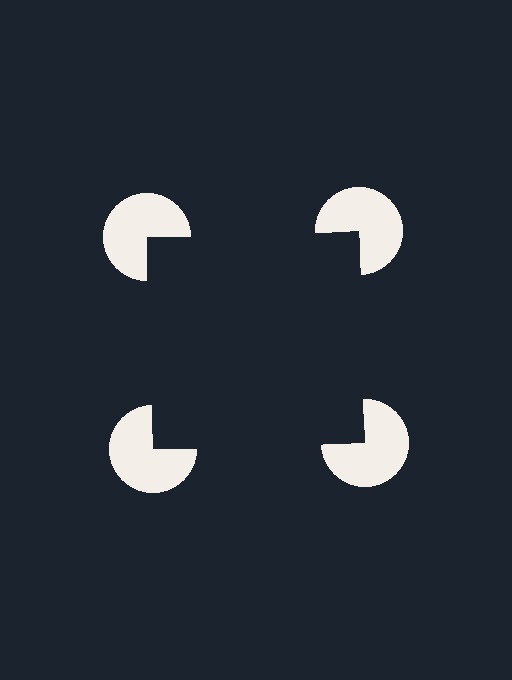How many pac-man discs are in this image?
There are 4 — one at each vertex of the illusory square.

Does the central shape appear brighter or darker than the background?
It typically appears slightly darker than the background, even though no actual brightness change is drawn.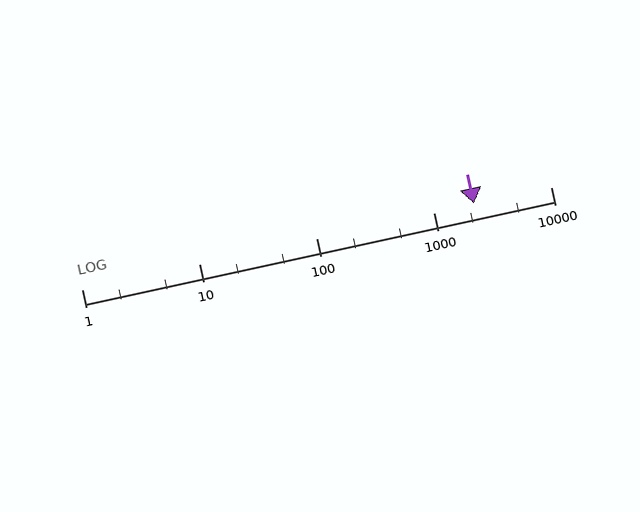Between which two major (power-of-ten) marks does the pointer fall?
The pointer is between 1000 and 10000.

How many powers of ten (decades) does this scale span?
The scale spans 4 decades, from 1 to 10000.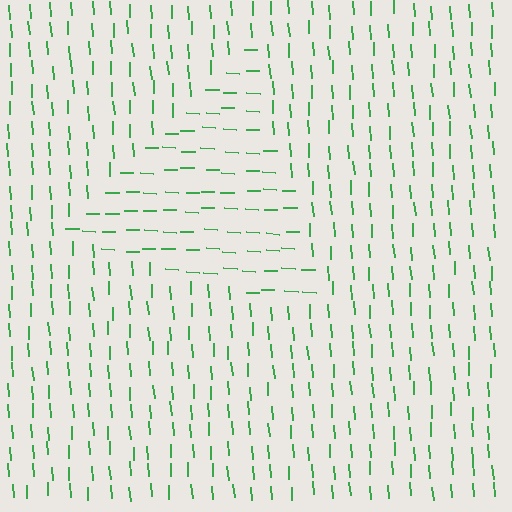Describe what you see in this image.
The image is filled with small green line segments. A triangle region in the image has lines oriented differently from the surrounding lines, creating a visible texture boundary.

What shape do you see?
I see a triangle.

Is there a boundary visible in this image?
Yes, there is a texture boundary formed by a change in line orientation.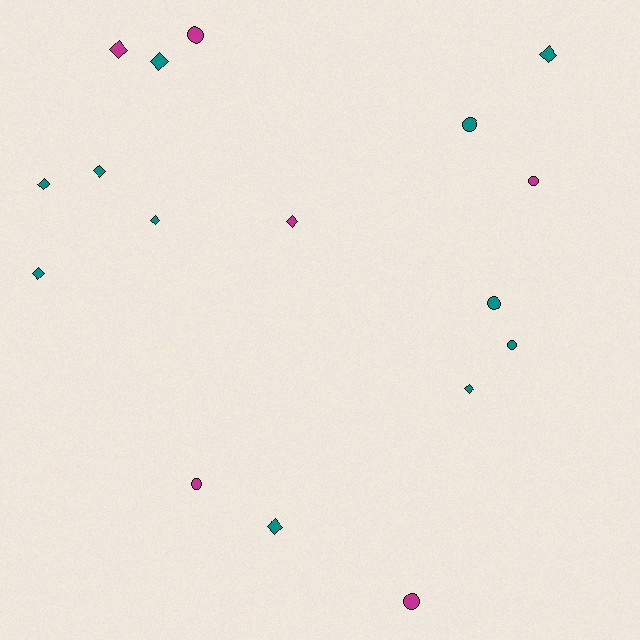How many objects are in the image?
There are 17 objects.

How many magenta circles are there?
There are 4 magenta circles.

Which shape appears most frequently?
Diamond, with 10 objects.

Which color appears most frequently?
Teal, with 11 objects.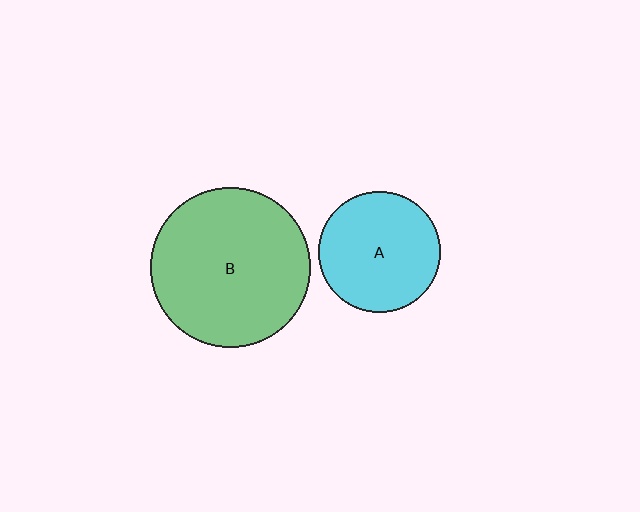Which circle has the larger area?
Circle B (green).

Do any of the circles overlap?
No, none of the circles overlap.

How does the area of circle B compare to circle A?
Approximately 1.7 times.